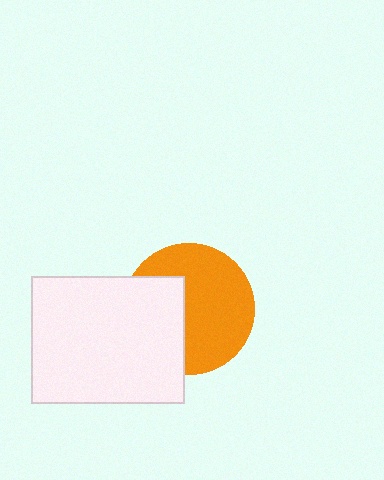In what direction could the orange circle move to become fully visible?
The orange circle could move right. That would shift it out from behind the white rectangle entirely.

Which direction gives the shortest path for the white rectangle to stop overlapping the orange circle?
Moving left gives the shortest separation.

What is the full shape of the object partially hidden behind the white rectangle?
The partially hidden object is an orange circle.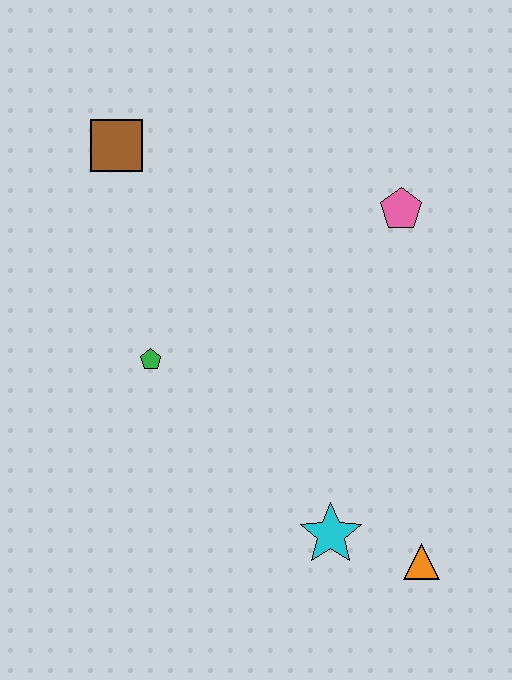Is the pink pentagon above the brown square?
No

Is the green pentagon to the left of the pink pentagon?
Yes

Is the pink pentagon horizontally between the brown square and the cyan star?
No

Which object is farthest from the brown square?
The orange triangle is farthest from the brown square.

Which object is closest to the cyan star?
The orange triangle is closest to the cyan star.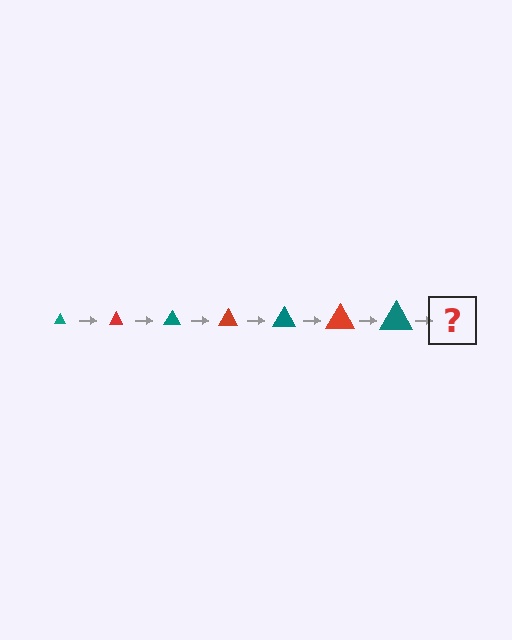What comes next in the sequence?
The next element should be a red triangle, larger than the previous one.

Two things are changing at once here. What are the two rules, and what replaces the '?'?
The two rules are that the triangle grows larger each step and the color cycles through teal and red. The '?' should be a red triangle, larger than the previous one.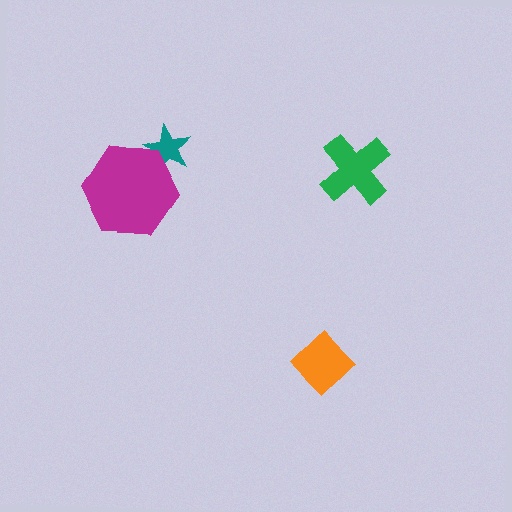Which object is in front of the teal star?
The magenta hexagon is in front of the teal star.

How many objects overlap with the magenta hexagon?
1 object overlaps with the magenta hexagon.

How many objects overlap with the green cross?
0 objects overlap with the green cross.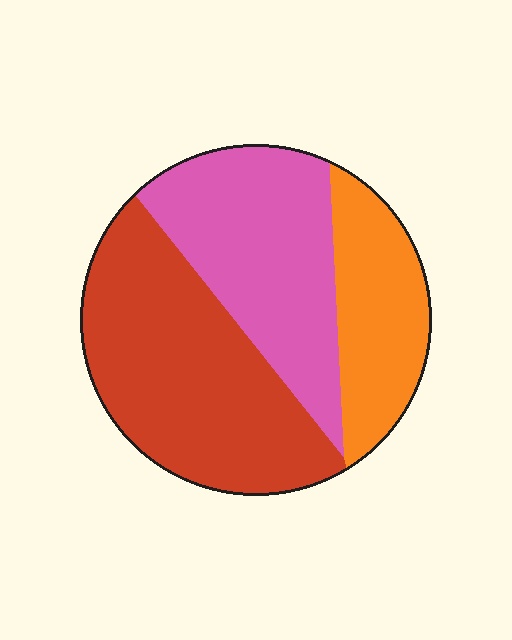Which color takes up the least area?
Orange, at roughly 20%.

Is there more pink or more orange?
Pink.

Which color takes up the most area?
Red, at roughly 45%.